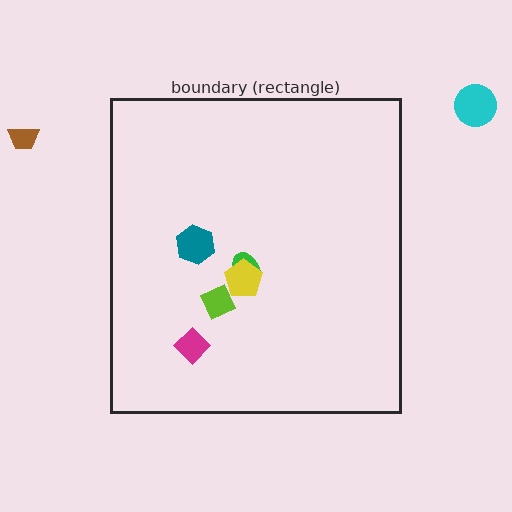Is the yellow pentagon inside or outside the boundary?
Inside.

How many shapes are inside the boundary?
5 inside, 2 outside.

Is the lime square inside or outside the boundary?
Inside.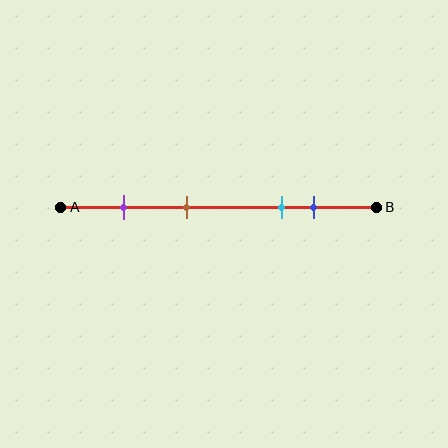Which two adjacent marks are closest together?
The cyan and blue marks are the closest adjacent pair.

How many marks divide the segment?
There are 4 marks dividing the segment.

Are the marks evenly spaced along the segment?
No, the marks are not evenly spaced.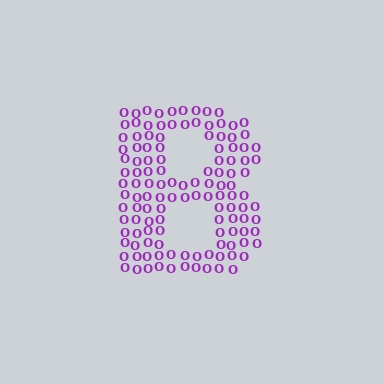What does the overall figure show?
The overall figure shows the letter B.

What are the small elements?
The small elements are letter O's.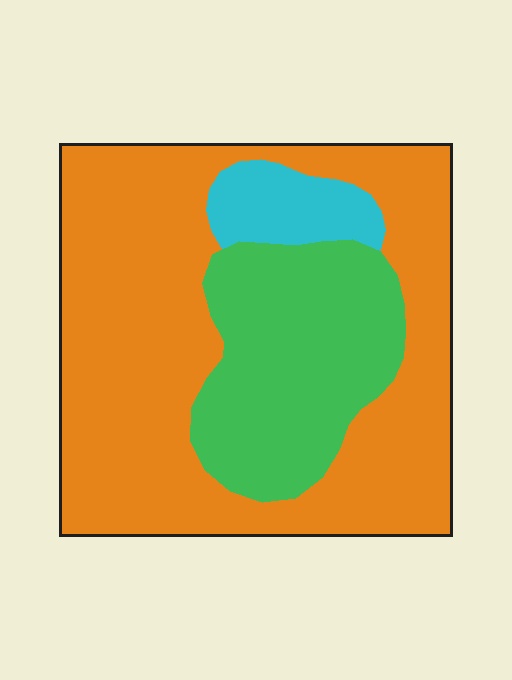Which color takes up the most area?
Orange, at roughly 65%.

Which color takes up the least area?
Cyan, at roughly 10%.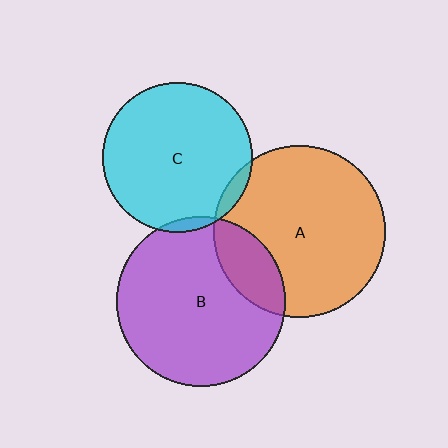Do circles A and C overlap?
Yes.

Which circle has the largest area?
Circle A (orange).